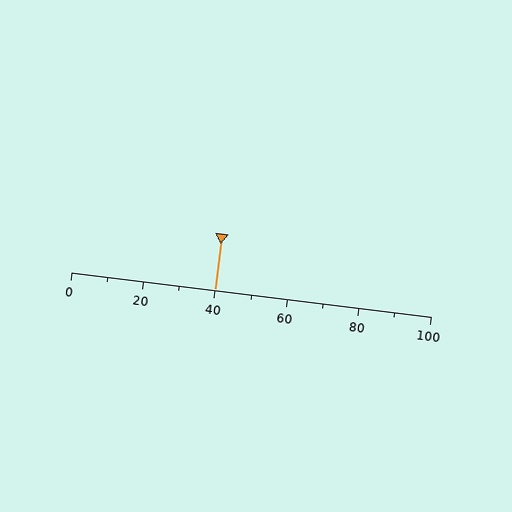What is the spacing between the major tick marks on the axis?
The major ticks are spaced 20 apart.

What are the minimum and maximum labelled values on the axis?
The axis runs from 0 to 100.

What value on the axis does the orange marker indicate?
The marker indicates approximately 40.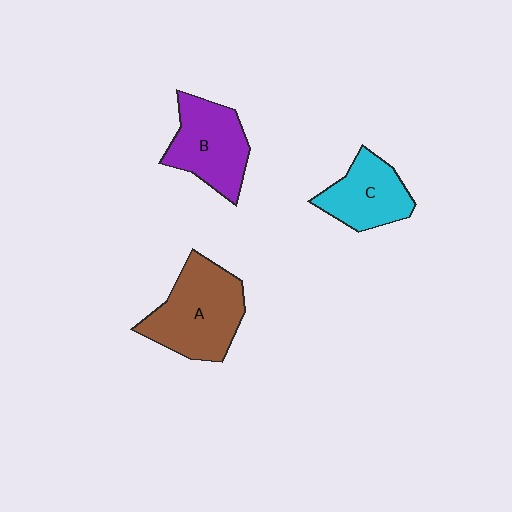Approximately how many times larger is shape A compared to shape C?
Approximately 1.5 times.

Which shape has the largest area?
Shape A (brown).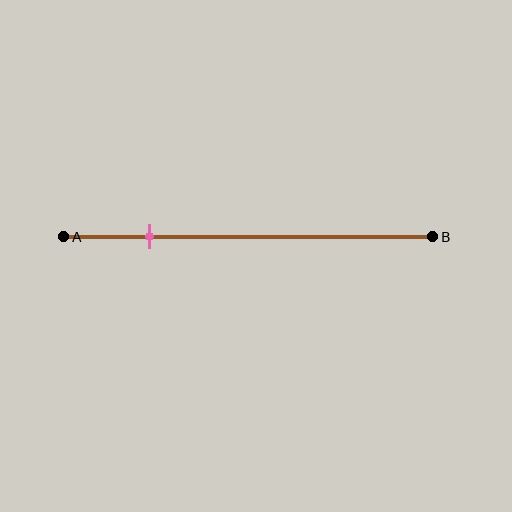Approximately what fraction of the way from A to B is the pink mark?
The pink mark is approximately 25% of the way from A to B.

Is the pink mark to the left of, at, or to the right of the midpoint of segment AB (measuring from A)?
The pink mark is to the left of the midpoint of segment AB.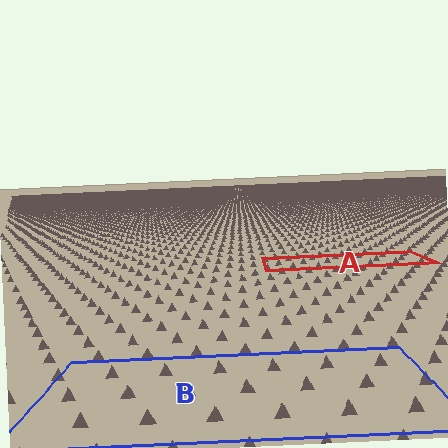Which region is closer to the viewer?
Region B is closer. The texture elements there are larger and more spread out.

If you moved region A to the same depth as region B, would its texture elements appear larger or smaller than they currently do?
They would appear larger. At a closer depth, the same texture elements are projected at a bigger on-screen size.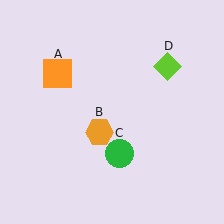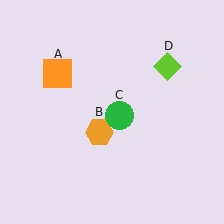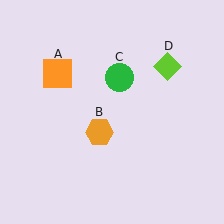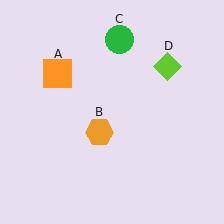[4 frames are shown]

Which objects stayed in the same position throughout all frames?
Orange square (object A) and orange hexagon (object B) and lime diamond (object D) remained stationary.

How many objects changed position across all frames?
1 object changed position: green circle (object C).